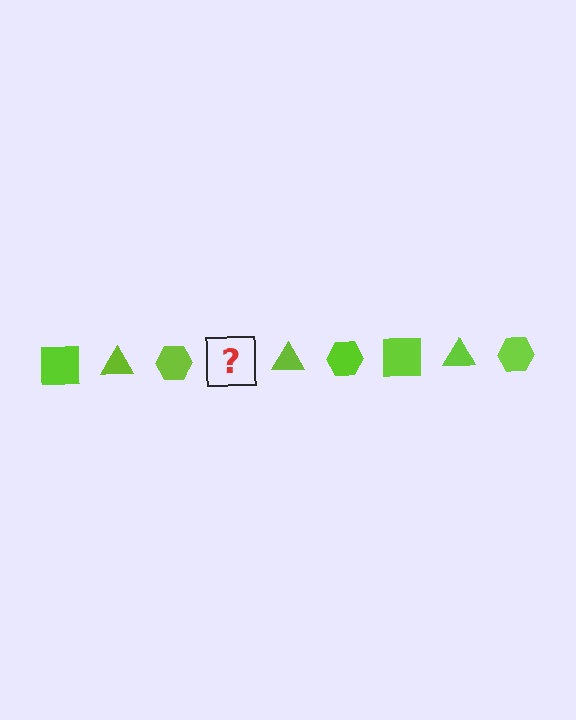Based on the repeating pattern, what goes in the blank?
The blank should be a lime square.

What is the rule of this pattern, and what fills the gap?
The rule is that the pattern cycles through square, triangle, hexagon shapes in lime. The gap should be filled with a lime square.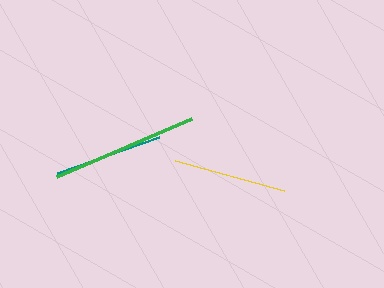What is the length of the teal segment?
The teal segment is approximately 108 pixels long.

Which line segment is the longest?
The green line is the longest at approximately 147 pixels.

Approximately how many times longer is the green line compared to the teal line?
The green line is approximately 1.4 times the length of the teal line.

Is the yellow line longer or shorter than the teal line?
The yellow line is longer than the teal line.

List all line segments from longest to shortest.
From longest to shortest: green, yellow, teal.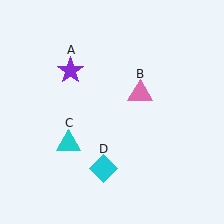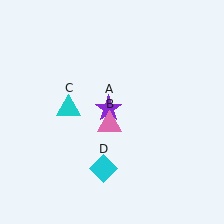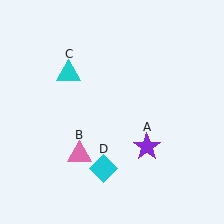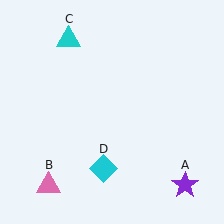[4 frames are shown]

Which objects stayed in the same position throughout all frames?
Cyan diamond (object D) remained stationary.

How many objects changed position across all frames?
3 objects changed position: purple star (object A), pink triangle (object B), cyan triangle (object C).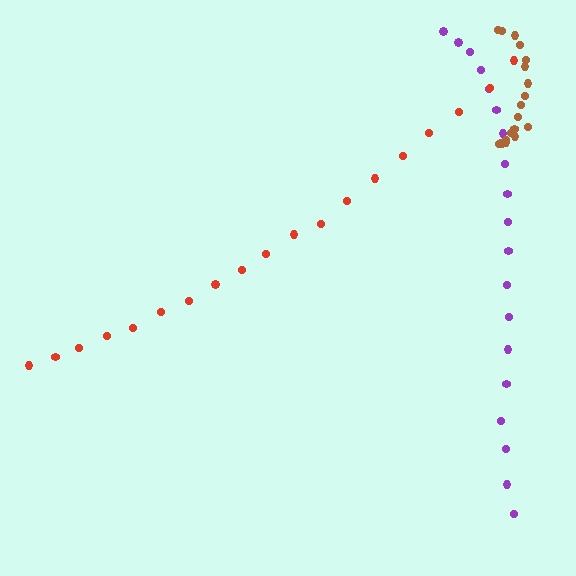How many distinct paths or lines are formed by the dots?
There are 3 distinct paths.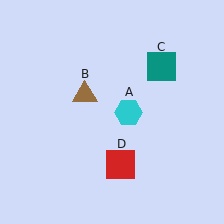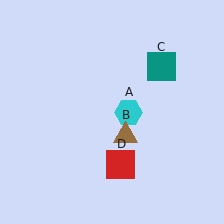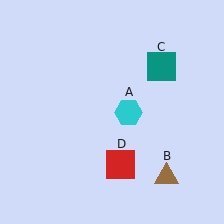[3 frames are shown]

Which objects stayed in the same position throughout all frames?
Cyan hexagon (object A) and teal square (object C) and red square (object D) remained stationary.